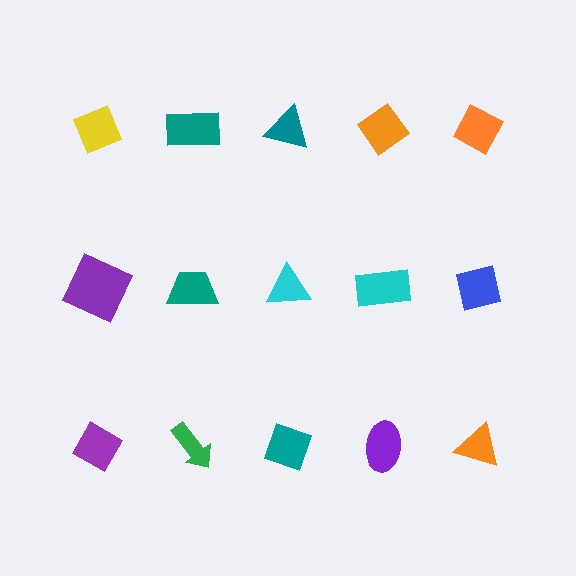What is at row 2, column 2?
A teal trapezoid.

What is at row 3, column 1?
A purple diamond.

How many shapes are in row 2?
5 shapes.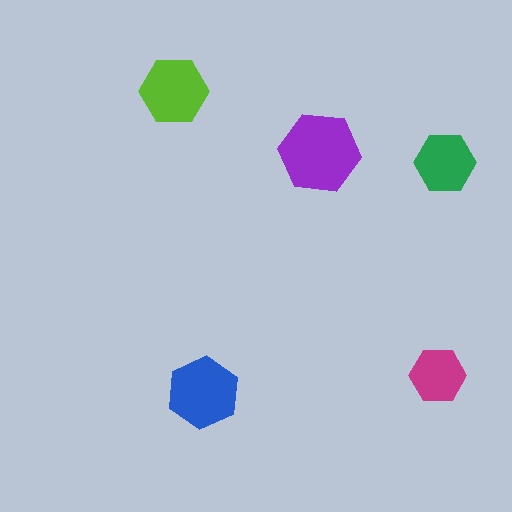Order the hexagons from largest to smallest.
the purple one, the blue one, the lime one, the green one, the magenta one.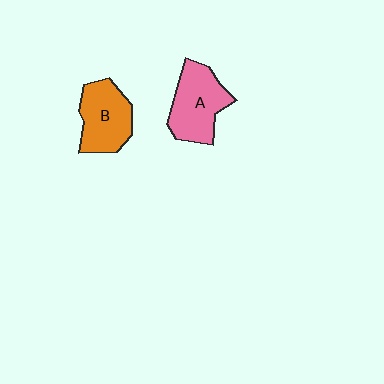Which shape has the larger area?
Shape A (pink).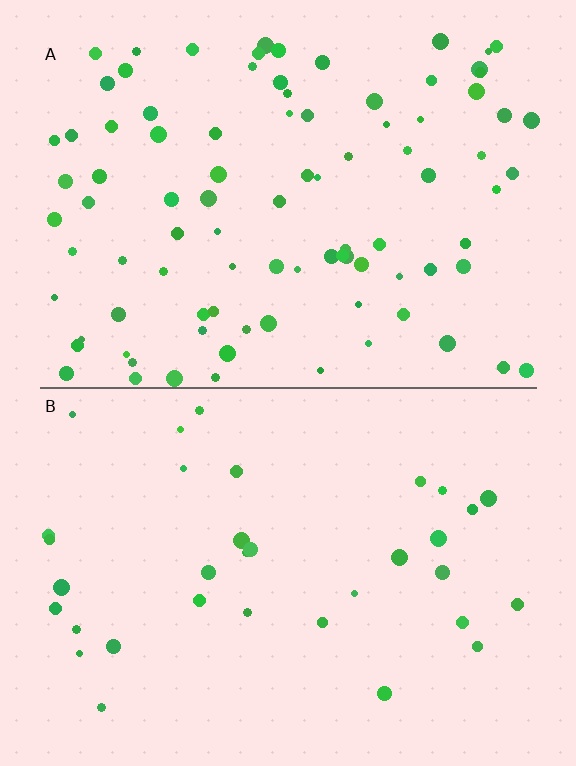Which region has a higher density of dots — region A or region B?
A (the top).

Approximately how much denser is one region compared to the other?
Approximately 2.7× — region A over region B.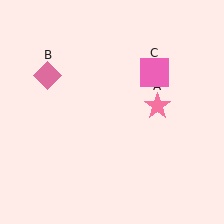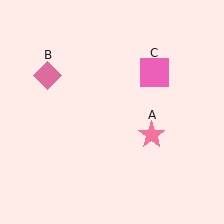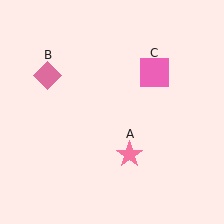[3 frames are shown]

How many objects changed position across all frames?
1 object changed position: pink star (object A).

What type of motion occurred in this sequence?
The pink star (object A) rotated clockwise around the center of the scene.